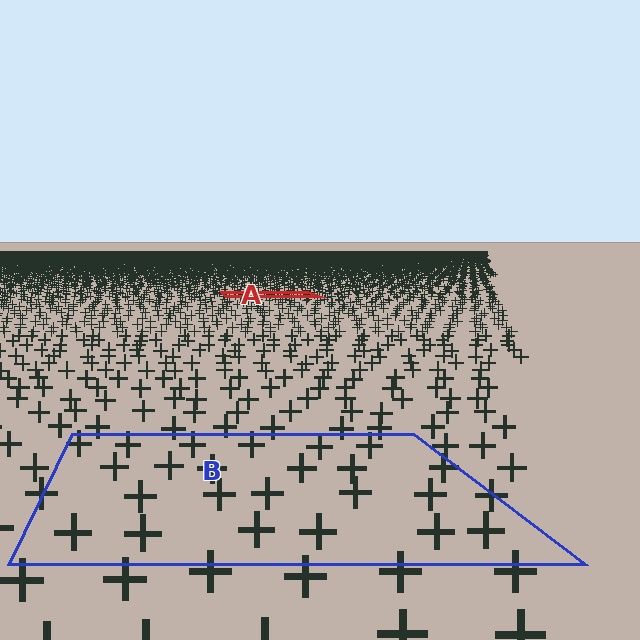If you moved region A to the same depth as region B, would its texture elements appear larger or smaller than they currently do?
They would appear larger. At a closer depth, the same texture elements are projected at a bigger on-screen size.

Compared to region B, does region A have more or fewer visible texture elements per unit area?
Region A has more texture elements per unit area — they are packed more densely because it is farther away.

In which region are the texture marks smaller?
The texture marks are smaller in region A, because it is farther away.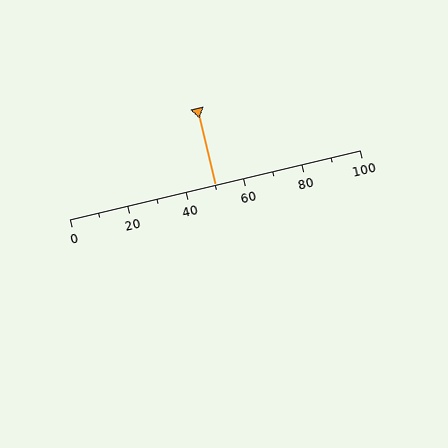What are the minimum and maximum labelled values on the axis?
The axis runs from 0 to 100.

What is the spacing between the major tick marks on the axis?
The major ticks are spaced 20 apart.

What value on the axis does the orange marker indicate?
The marker indicates approximately 50.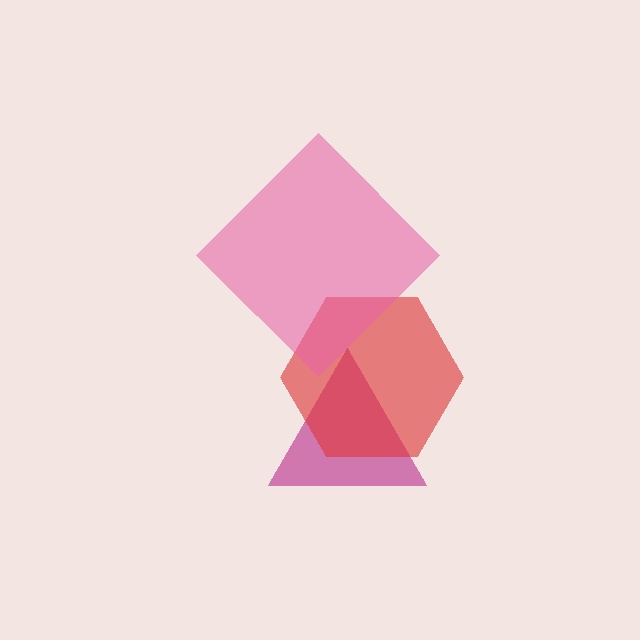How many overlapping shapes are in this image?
There are 3 overlapping shapes in the image.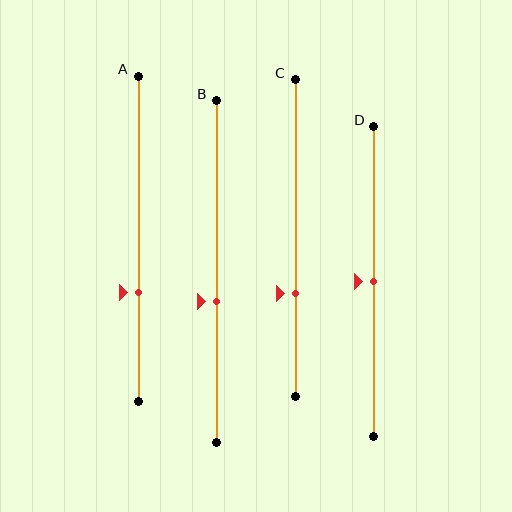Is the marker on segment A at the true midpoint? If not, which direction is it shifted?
No, the marker on segment A is shifted downward by about 17% of the segment length.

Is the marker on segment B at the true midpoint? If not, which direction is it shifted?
No, the marker on segment B is shifted downward by about 9% of the segment length.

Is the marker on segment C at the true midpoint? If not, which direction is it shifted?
No, the marker on segment C is shifted downward by about 17% of the segment length.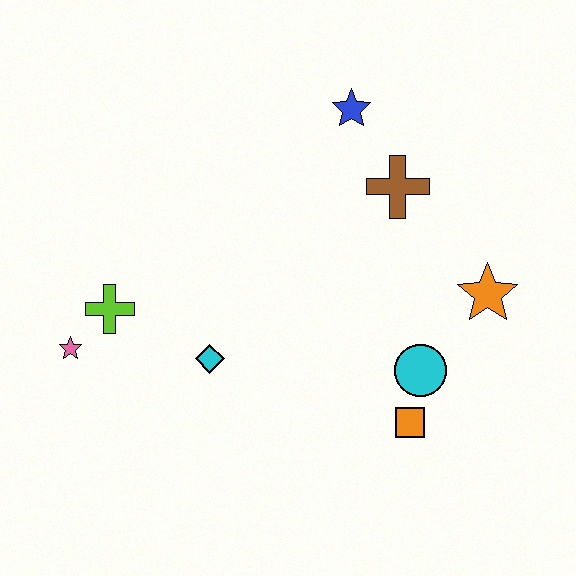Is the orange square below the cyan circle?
Yes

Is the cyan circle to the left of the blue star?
No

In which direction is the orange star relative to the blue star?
The orange star is below the blue star.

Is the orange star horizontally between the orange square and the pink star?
No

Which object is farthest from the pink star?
The orange star is farthest from the pink star.